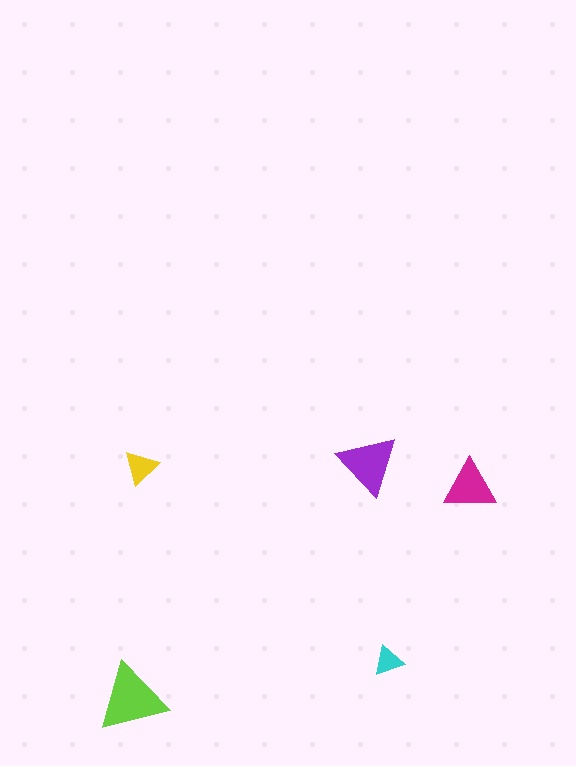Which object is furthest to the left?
The lime triangle is leftmost.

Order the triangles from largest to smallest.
the lime one, the purple one, the magenta one, the yellow one, the cyan one.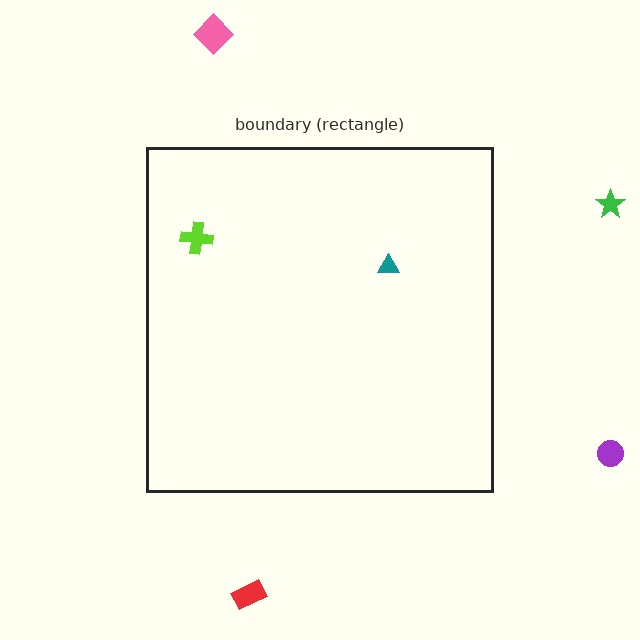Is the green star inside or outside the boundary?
Outside.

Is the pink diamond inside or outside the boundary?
Outside.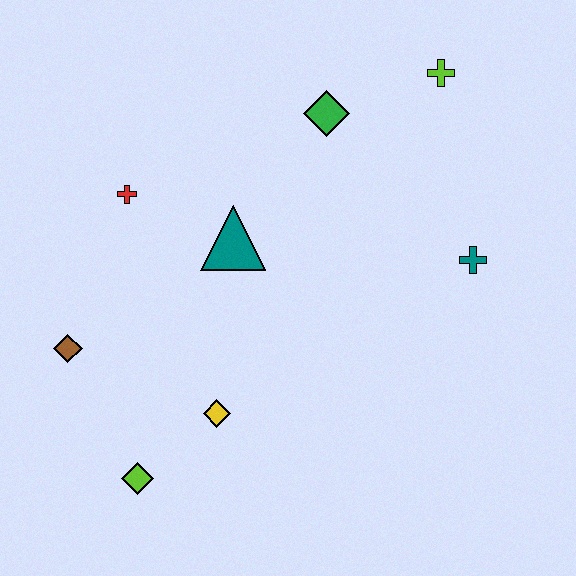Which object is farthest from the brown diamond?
The lime cross is farthest from the brown diamond.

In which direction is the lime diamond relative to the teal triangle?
The lime diamond is below the teal triangle.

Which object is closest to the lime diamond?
The yellow diamond is closest to the lime diamond.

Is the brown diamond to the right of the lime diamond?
No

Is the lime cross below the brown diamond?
No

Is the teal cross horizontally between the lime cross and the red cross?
No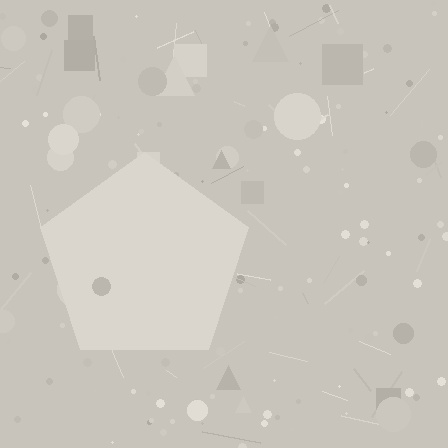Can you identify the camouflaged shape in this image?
The camouflaged shape is a pentagon.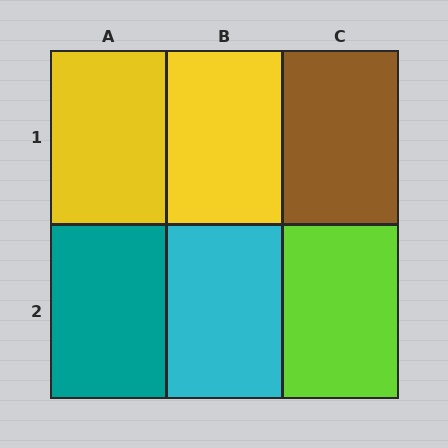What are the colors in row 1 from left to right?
Yellow, yellow, brown.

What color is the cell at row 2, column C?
Lime.